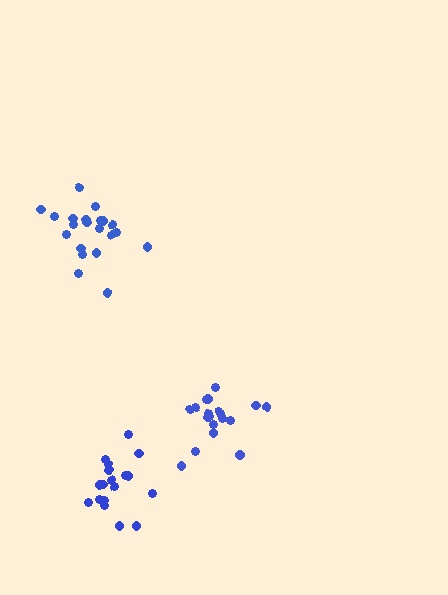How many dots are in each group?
Group 1: 18 dots, Group 2: 21 dots, Group 3: 19 dots (58 total).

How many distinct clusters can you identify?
There are 3 distinct clusters.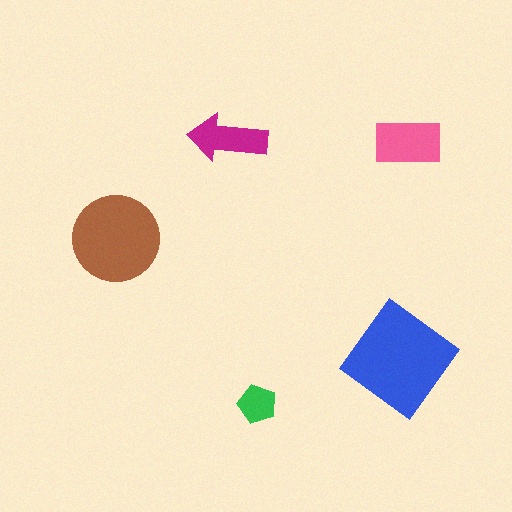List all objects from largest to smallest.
The blue diamond, the brown circle, the pink rectangle, the magenta arrow, the green pentagon.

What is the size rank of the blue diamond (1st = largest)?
1st.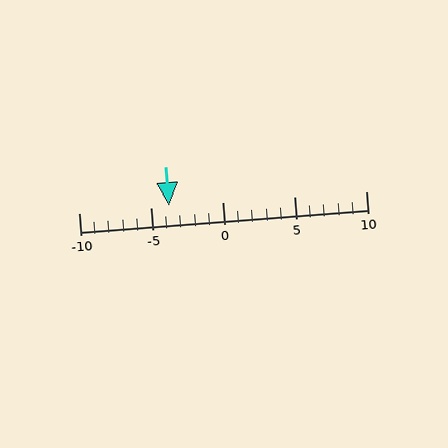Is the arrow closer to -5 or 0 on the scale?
The arrow is closer to -5.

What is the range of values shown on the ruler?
The ruler shows values from -10 to 10.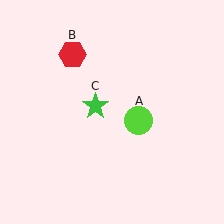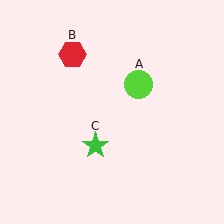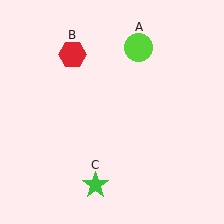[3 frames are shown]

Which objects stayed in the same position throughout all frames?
Red hexagon (object B) remained stationary.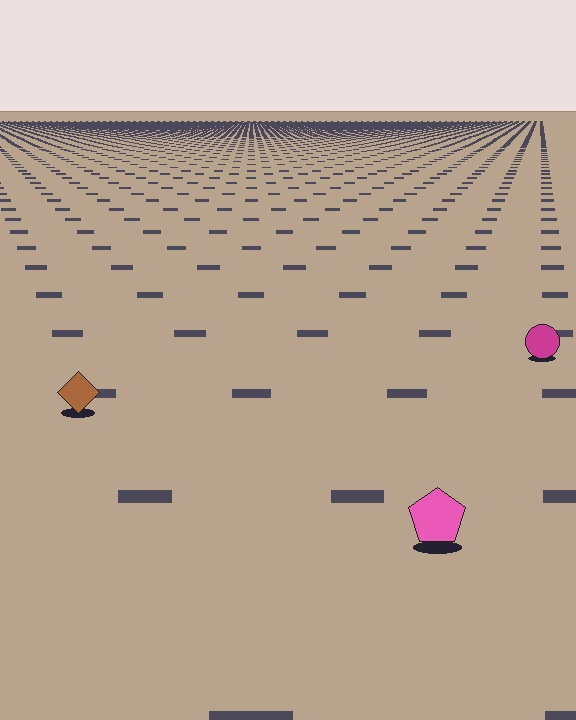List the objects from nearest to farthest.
From nearest to farthest: the pink pentagon, the brown diamond, the magenta circle.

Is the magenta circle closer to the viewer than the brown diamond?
No. The brown diamond is closer — you can tell from the texture gradient: the ground texture is coarser near it.